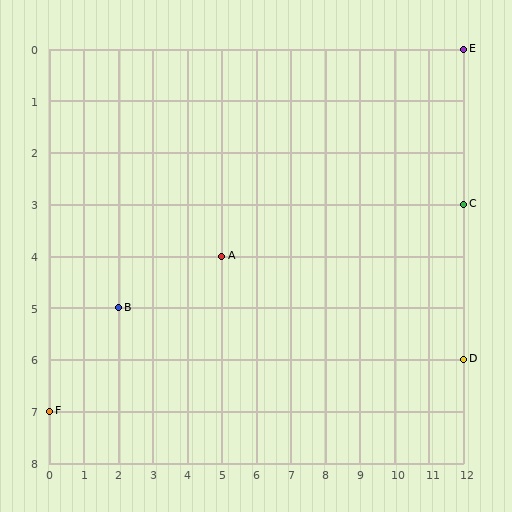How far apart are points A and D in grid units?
Points A and D are 7 columns and 2 rows apart (about 7.3 grid units diagonally).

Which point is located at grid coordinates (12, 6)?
Point D is at (12, 6).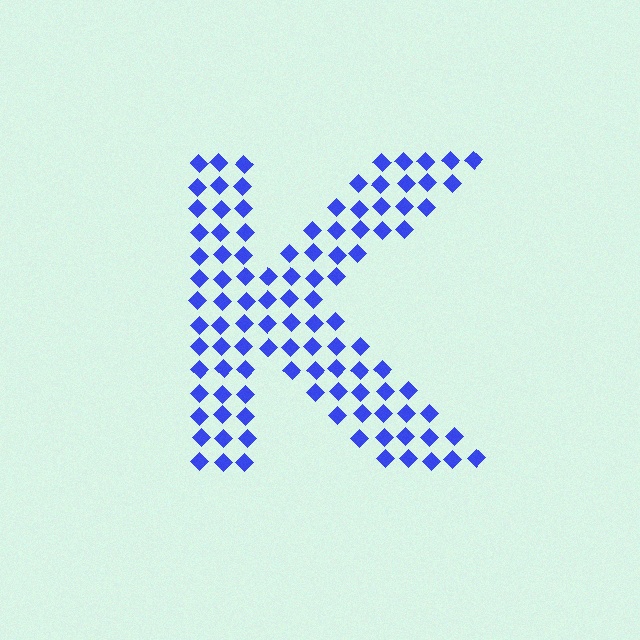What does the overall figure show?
The overall figure shows the letter K.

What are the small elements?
The small elements are diamonds.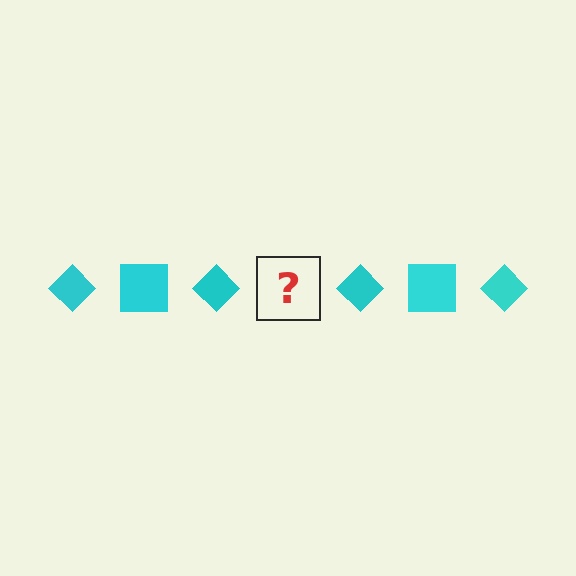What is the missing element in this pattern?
The missing element is a cyan square.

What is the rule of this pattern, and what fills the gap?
The rule is that the pattern cycles through diamond, square shapes in cyan. The gap should be filled with a cyan square.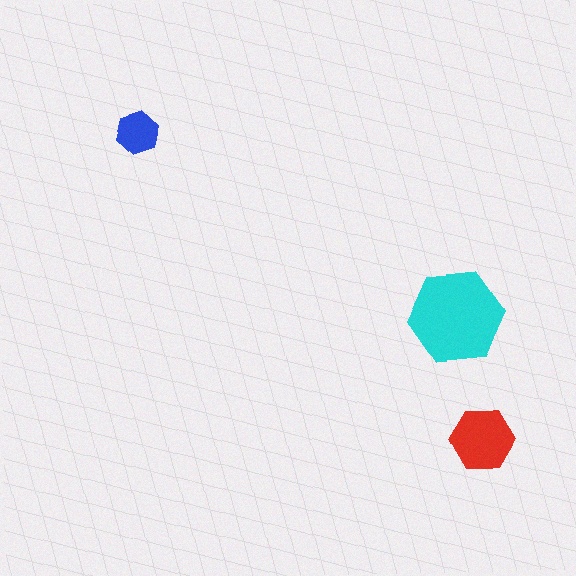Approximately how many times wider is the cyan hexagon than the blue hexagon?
About 2 times wider.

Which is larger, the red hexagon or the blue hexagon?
The red one.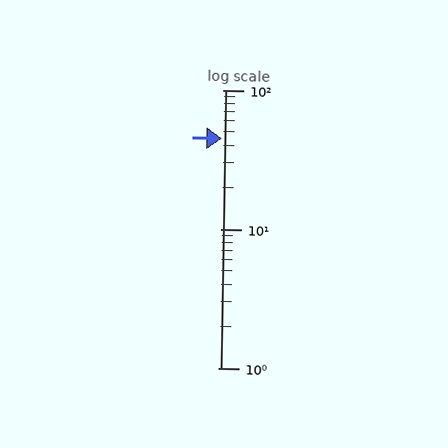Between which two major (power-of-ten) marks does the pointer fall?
The pointer is between 10 and 100.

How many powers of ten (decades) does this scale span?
The scale spans 2 decades, from 1 to 100.